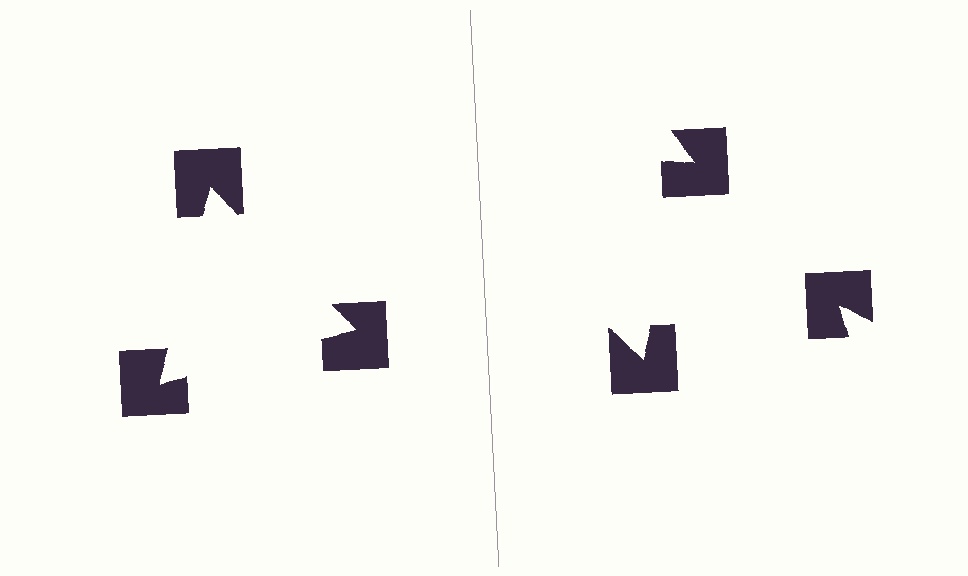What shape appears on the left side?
An illusory triangle.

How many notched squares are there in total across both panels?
6 — 3 on each side.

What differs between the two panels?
The notched squares are positioned identically on both sides; only the wedge orientations differ. On the left they align to a triangle; on the right they are misaligned.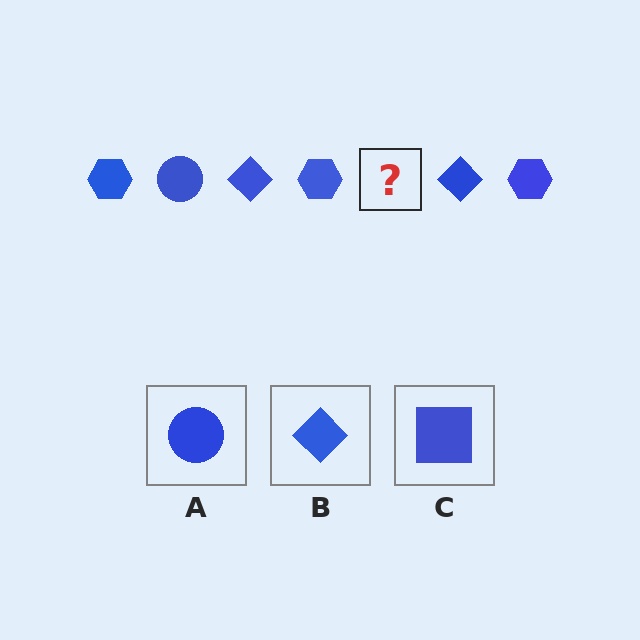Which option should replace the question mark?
Option A.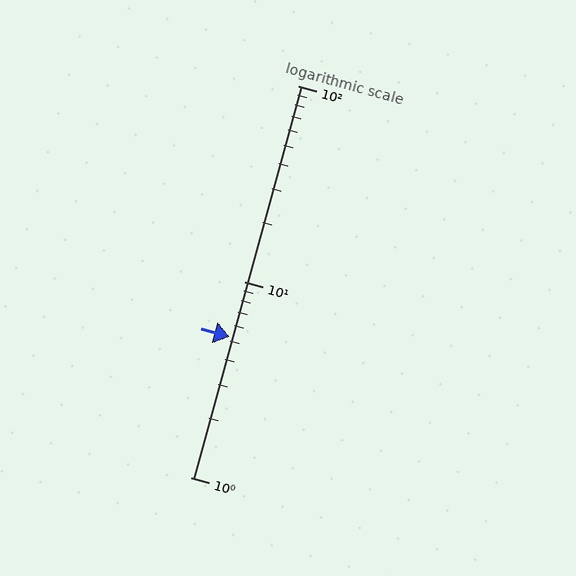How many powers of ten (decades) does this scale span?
The scale spans 2 decades, from 1 to 100.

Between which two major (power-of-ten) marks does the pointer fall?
The pointer is between 1 and 10.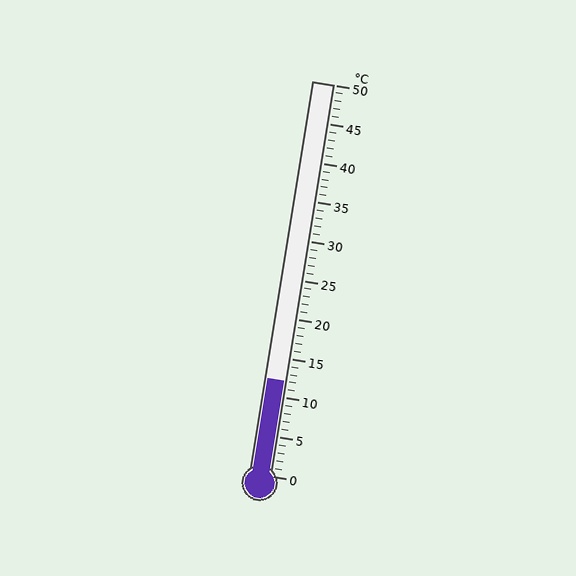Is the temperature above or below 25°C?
The temperature is below 25°C.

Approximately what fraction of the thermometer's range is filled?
The thermometer is filled to approximately 25% of its range.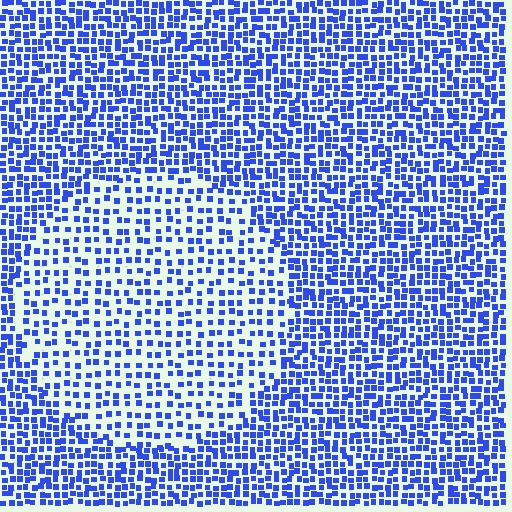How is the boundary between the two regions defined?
The boundary is defined by a change in element density (approximately 1.8x ratio). All elements are the same color, size, and shape.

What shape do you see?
I see a circle.